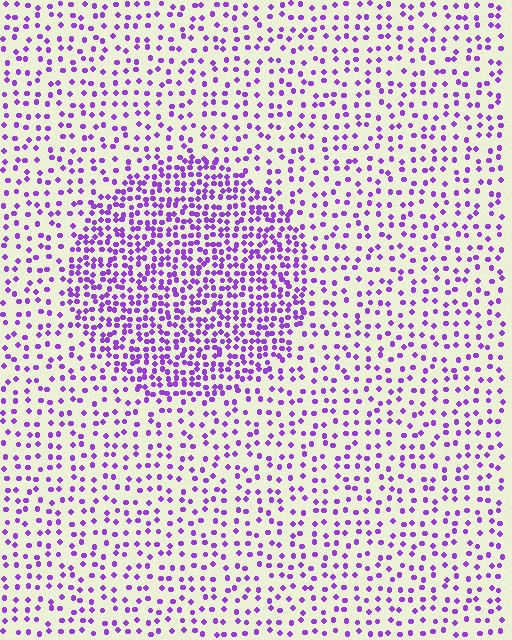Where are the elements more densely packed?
The elements are more densely packed inside the circle boundary.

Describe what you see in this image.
The image contains small purple elements arranged at two different densities. A circle-shaped region is visible where the elements are more densely packed than the surrounding area.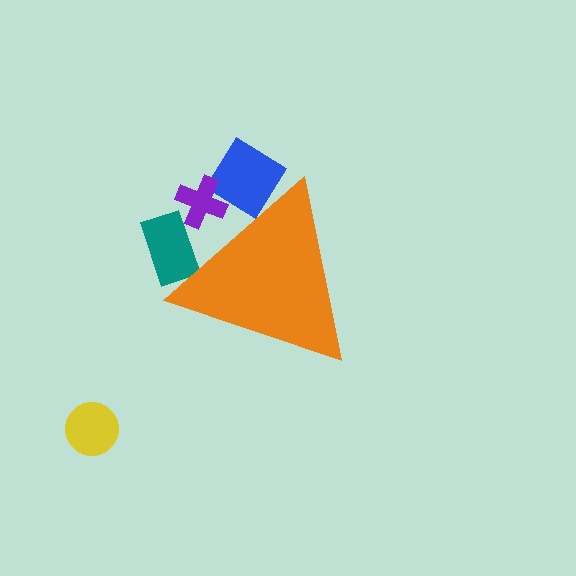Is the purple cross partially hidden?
Yes, the purple cross is partially hidden behind the orange triangle.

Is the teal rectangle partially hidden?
Yes, the teal rectangle is partially hidden behind the orange triangle.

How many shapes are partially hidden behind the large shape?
3 shapes are partially hidden.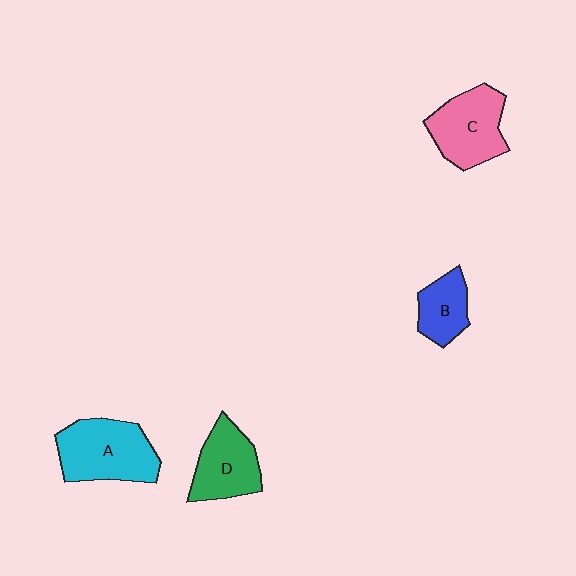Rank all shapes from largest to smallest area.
From largest to smallest: A (cyan), C (pink), D (green), B (blue).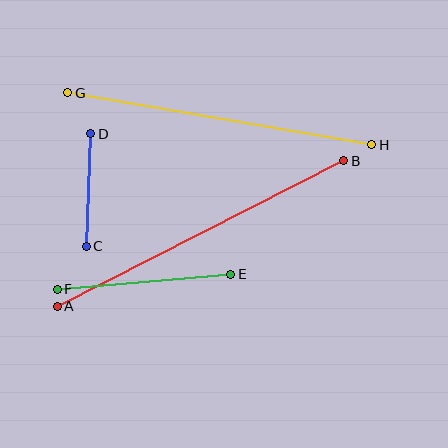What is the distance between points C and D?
The distance is approximately 113 pixels.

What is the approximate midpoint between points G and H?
The midpoint is at approximately (220, 119) pixels.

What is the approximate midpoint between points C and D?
The midpoint is at approximately (89, 190) pixels.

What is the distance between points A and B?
The distance is approximately 322 pixels.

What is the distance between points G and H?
The distance is approximately 309 pixels.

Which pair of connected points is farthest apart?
Points A and B are farthest apart.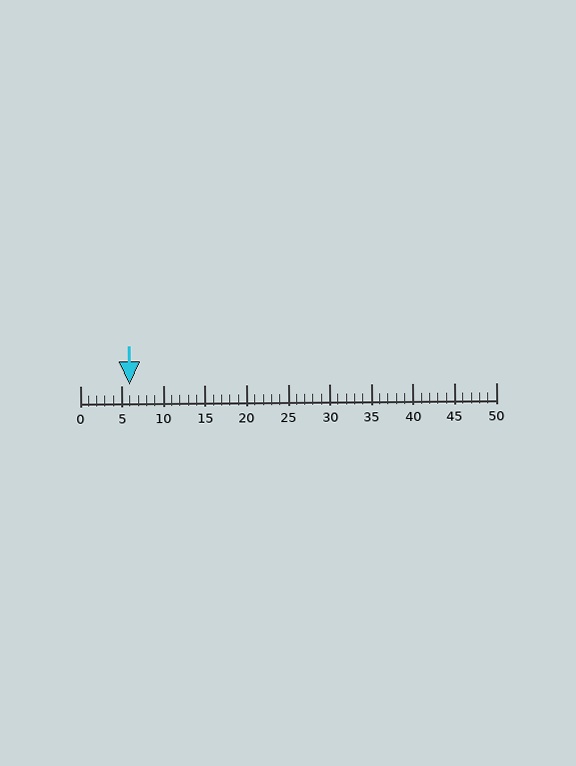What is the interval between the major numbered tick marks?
The major tick marks are spaced 5 units apart.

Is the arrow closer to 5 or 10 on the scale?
The arrow is closer to 5.